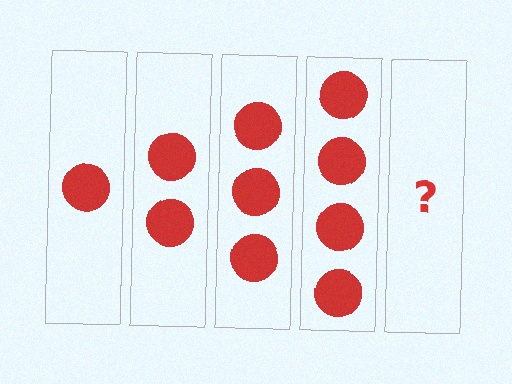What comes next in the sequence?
The next element should be 5 circles.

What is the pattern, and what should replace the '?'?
The pattern is that each step adds one more circle. The '?' should be 5 circles.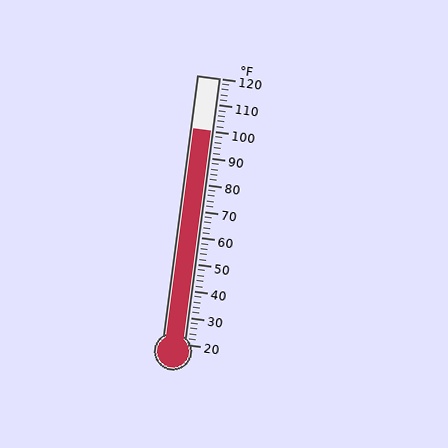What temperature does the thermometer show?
The thermometer shows approximately 100°F.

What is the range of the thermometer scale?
The thermometer scale ranges from 20°F to 120°F.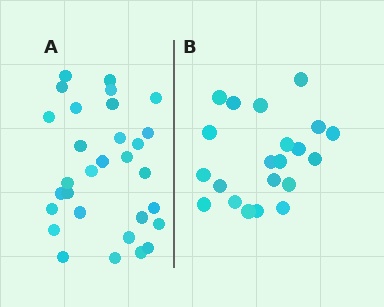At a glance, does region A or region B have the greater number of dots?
Region A (the left region) has more dots.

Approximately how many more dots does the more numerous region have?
Region A has roughly 8 or so more dots than region B.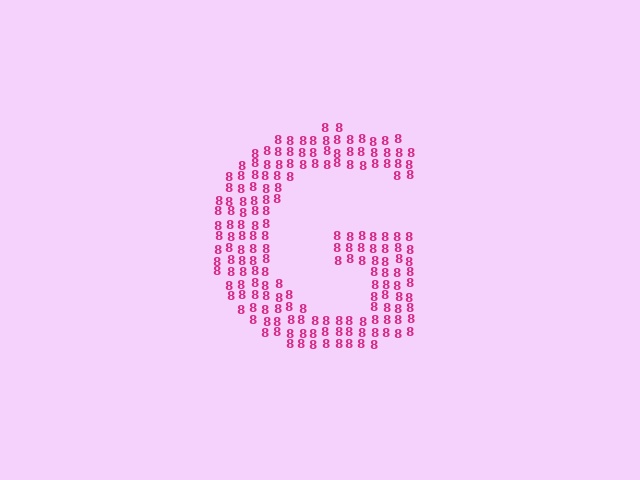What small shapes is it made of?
It is made of small digit 8's.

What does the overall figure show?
The overall figure shows the letter G.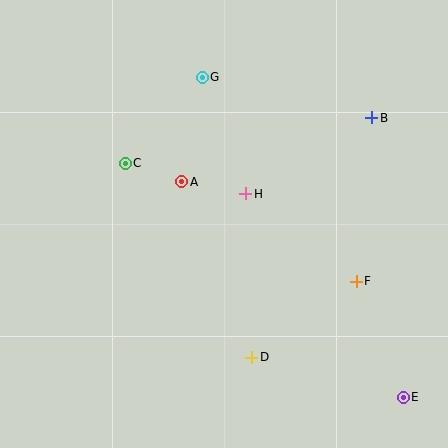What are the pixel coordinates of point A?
Point A is at (182, 182).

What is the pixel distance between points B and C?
The distance between B and C is 251 pixels.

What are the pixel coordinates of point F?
Point F is at (356, 281).